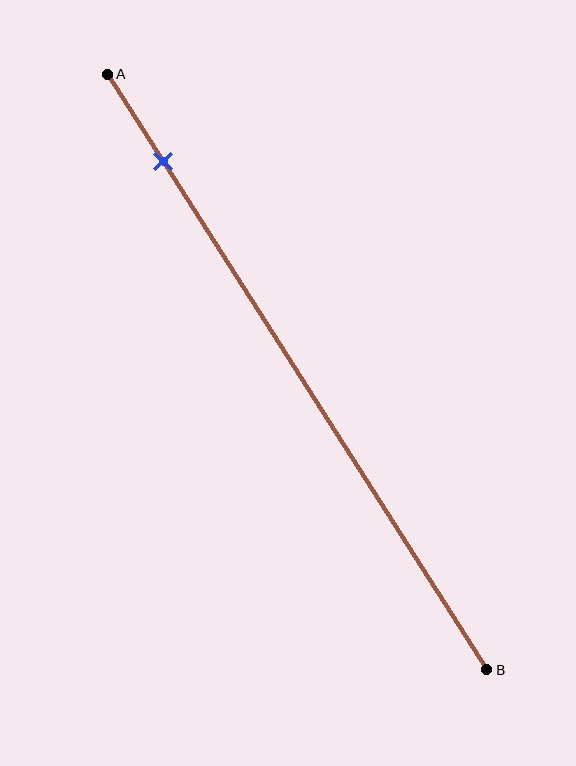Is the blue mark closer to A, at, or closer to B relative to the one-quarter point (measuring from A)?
The blue mark is closer to point A than the one-quarter point of segment AB.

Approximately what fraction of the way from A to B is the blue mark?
The blue mark is approximately 15% of the way from A to B.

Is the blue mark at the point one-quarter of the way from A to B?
No, the mark is at about 15% from A, not at the 25% one-quarter point.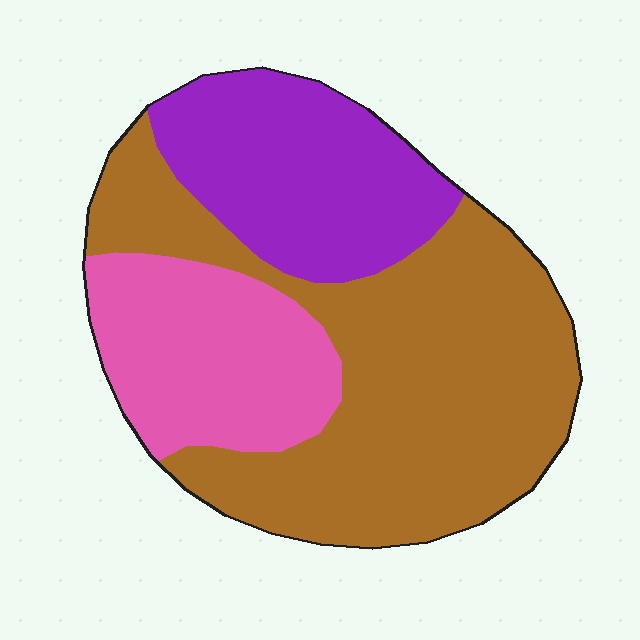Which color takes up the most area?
Brown, at roughly 55%.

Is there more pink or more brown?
Brown.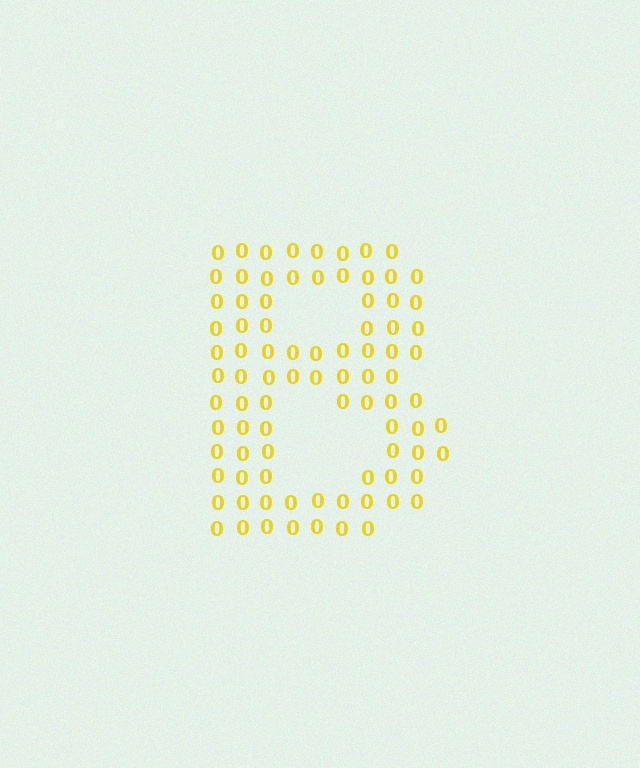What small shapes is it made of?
It is made of small digit 0's.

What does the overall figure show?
The overall figure shows the letter B.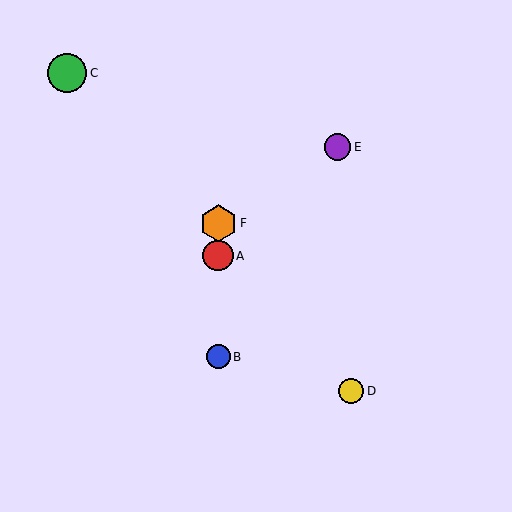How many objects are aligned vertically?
3 objects (A, B, F) are aligned vertically.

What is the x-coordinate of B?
Object B is at x≈218.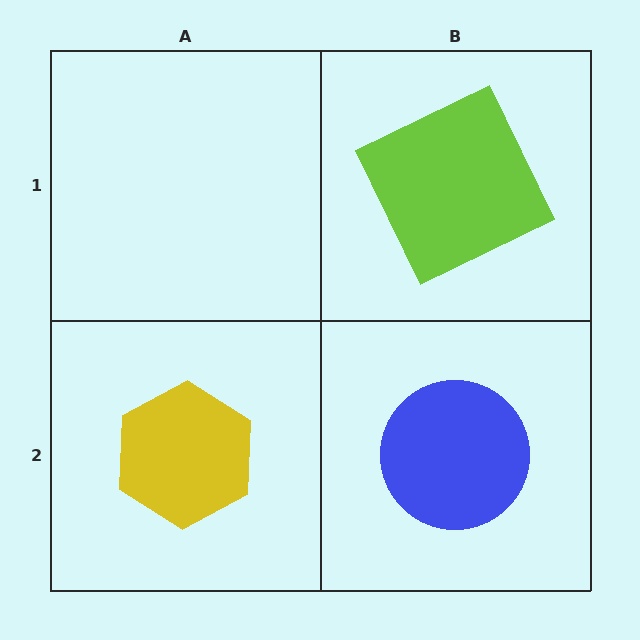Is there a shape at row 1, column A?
No, that cell is empty.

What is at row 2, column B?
A blue circle.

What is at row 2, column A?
A yellow hexagon.